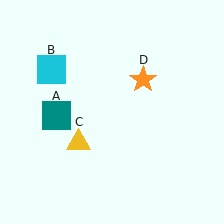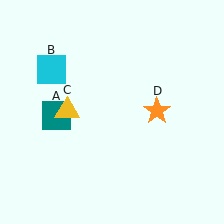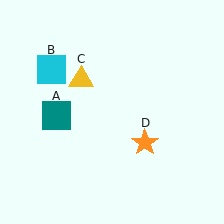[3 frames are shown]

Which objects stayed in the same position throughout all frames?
Teal square (object A) and cyan square (object B) remained stationary.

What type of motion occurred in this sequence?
The yellow triangle (object C), orange star (object D) rotated clockwise around the center of the scene.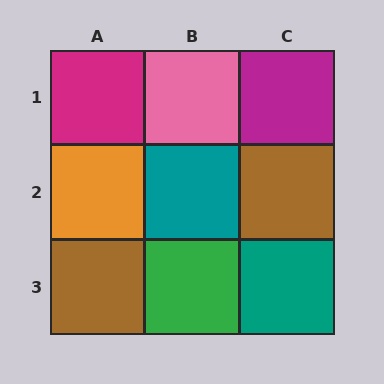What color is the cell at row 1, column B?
Pink.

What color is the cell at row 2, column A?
Orange.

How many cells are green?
1 cell is green.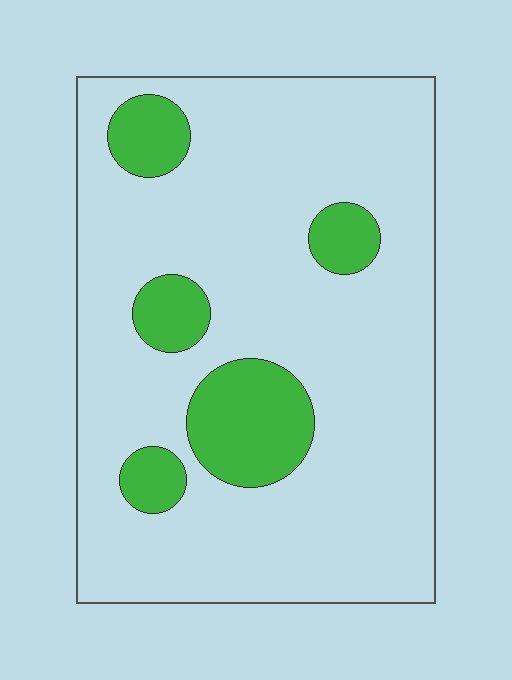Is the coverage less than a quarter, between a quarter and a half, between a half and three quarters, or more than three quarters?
Less than a quarter.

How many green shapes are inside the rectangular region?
5.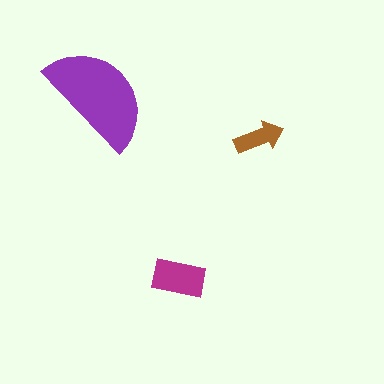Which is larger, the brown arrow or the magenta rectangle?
The magenta rectangle.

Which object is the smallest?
The brown arrow.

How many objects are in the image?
There are 3 objects in the image.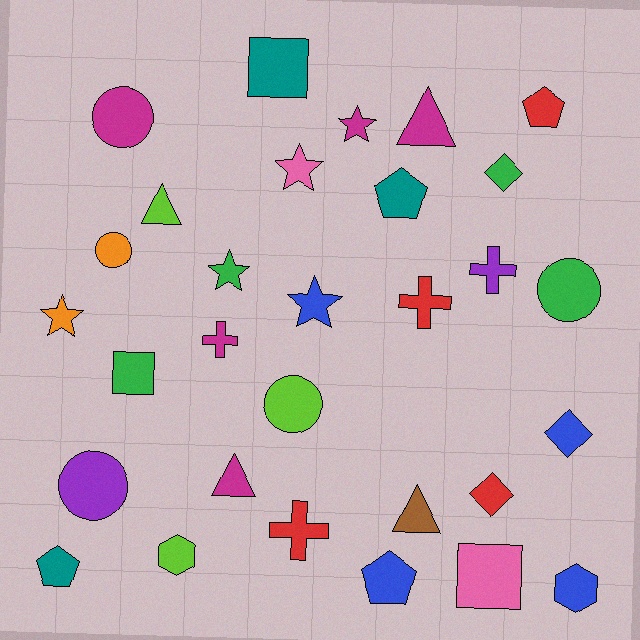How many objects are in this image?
There are 30 objects.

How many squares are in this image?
There are 3 squares.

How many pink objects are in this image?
There are 2 pink objects.